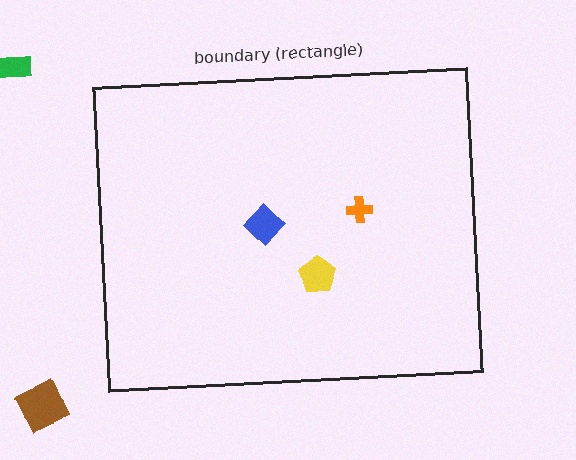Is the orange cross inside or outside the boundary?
Inside.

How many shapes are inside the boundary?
3 inside, 2 outside.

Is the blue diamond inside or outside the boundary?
Inside.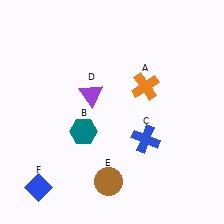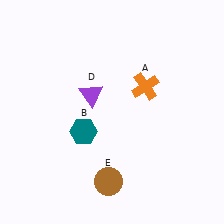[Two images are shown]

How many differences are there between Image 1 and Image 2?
There are 2 differences between the two images.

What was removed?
The blue diamond (F), the blue cross (C) were removed in Image 2.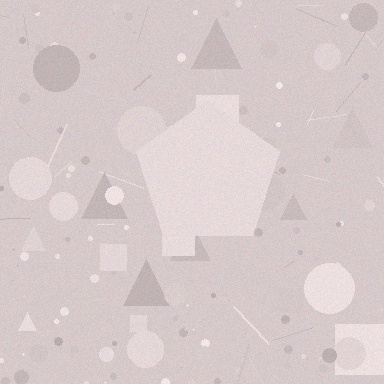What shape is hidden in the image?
A pentagon is hidden in the image.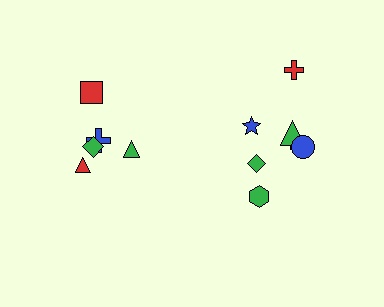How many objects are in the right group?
There are 7 objects.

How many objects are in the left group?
There are 5 objects.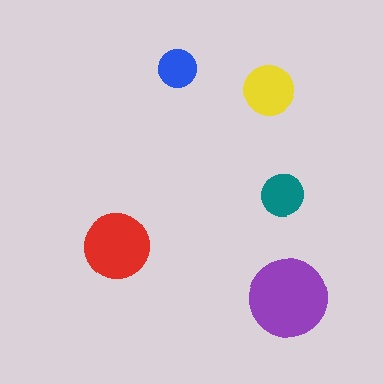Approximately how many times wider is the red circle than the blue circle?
About 1.5 times wider.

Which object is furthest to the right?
The purple circle is rightmost.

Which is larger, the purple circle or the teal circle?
The purple one.